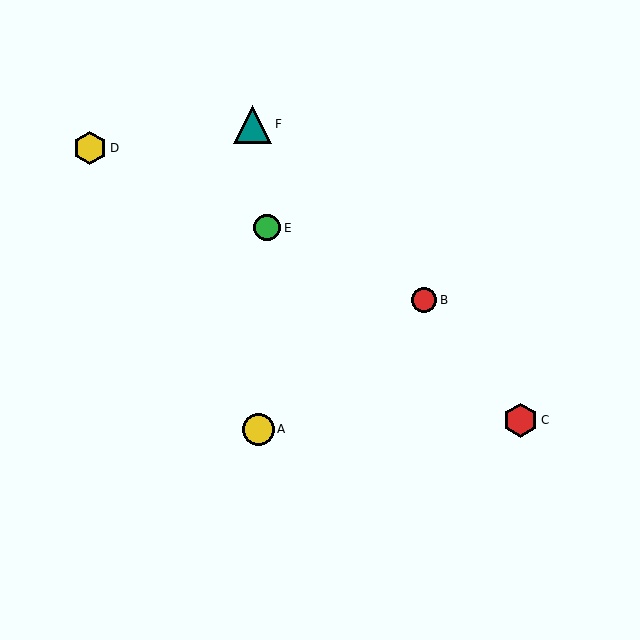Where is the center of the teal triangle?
The center of the teal triangle is at (253, 124).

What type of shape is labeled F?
Shape F is a teal triangle.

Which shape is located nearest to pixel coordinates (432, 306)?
The red circle (labeled B) at (424, 300) is nearest to that location.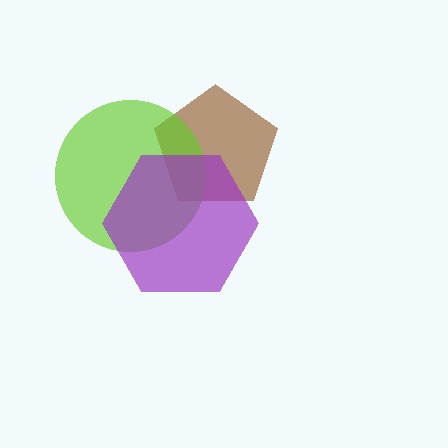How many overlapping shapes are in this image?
There are 3 overlapping shapes in the image.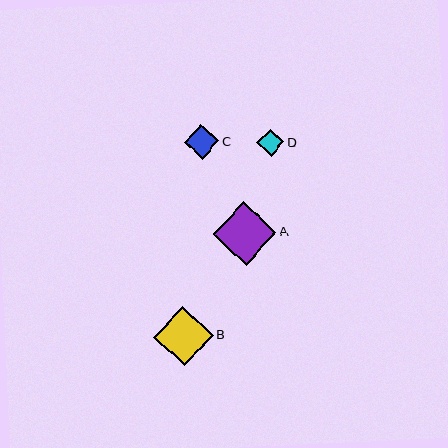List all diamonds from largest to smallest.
From largest to smallest: A, B, C, D.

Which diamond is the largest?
Diamond A is the largest with a size of approximately 64 pixels.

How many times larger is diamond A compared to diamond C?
Diamond A is approximately 1.8 times the size of diamond C.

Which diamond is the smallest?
Diamond D is the smallest with a size of approximately 27 pixels.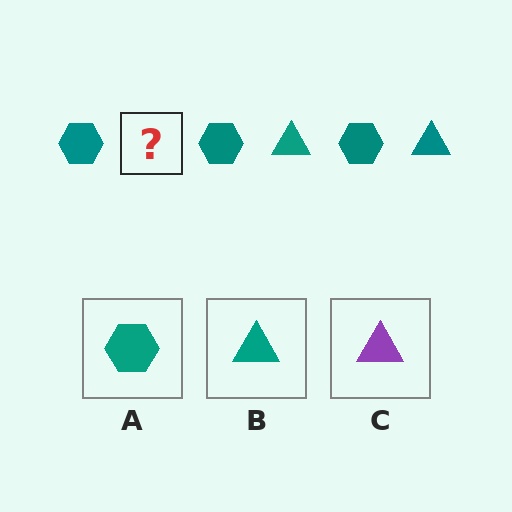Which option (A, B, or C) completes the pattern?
B.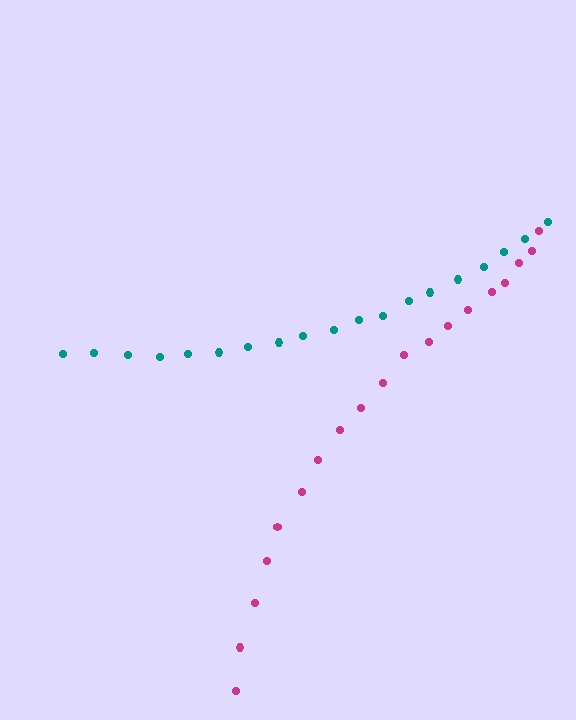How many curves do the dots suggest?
There are 2 distinct paths.